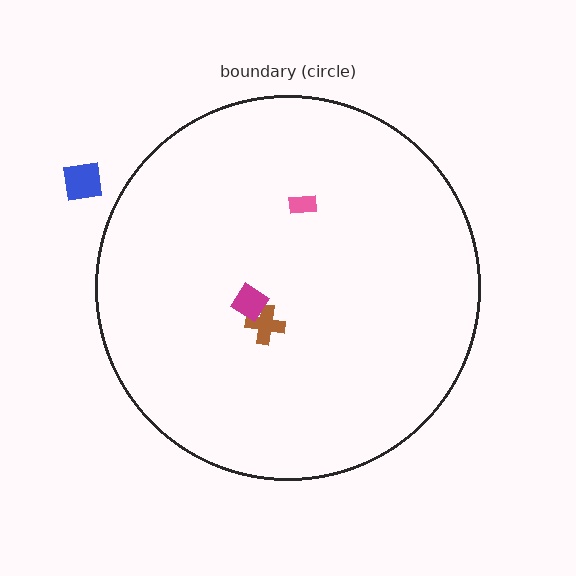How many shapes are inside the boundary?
3 inside, 1 outside.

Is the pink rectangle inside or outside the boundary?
Inside.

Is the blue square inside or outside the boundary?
Outside.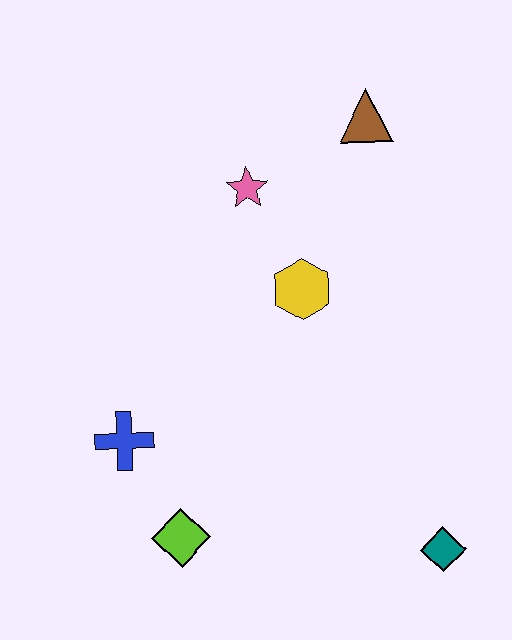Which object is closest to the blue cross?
The lime diamond is closest to the blue cross.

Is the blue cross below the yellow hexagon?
Yes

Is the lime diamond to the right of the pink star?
No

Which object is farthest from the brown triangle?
The lime diamond is farthest from the brown triangle.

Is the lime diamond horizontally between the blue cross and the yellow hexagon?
Yes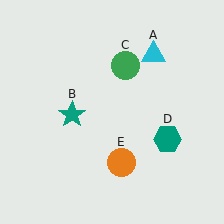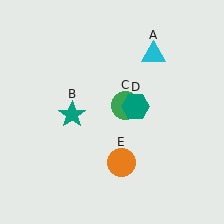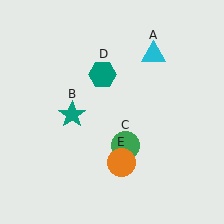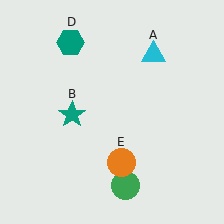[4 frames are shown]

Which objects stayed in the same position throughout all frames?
Cyan triangle (object A) and teal star (object B) and orange circle (object E) remained stationary.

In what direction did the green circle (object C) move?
The green circle (object C) moved down.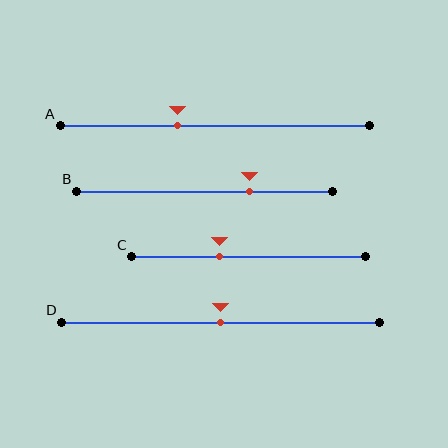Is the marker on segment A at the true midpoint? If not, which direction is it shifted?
No, the marker on segment A is shifted to the left by about 12% of the segment length.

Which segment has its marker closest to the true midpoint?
Segment D has its marker closest to the true midpoint.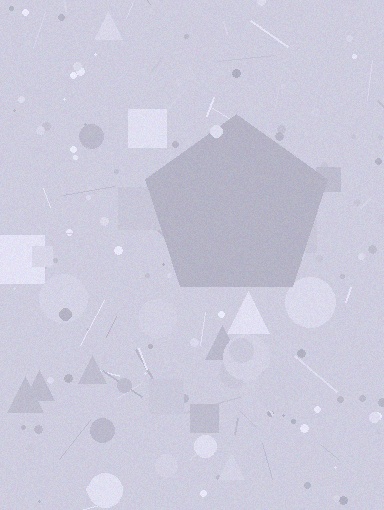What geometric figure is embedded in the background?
A pentagon is embedded in the background.